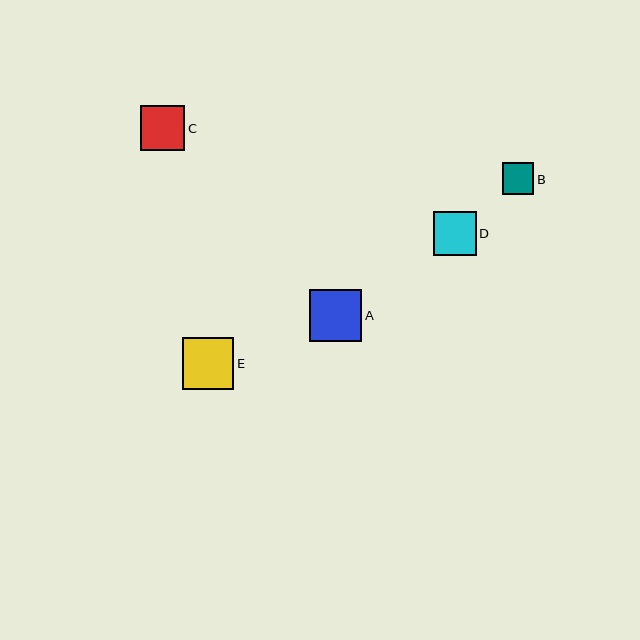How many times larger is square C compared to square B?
Square C is approximately 1.4 times the size of square B.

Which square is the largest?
Square A is the largest with a size of approximately 52 pixels.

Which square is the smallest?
Square B is the smallest with a size of approximately 32 pixels.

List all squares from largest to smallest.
From largest to smallest: A, E, C, D, B.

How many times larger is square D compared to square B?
Square D is approximately 1.4 times the size of square B.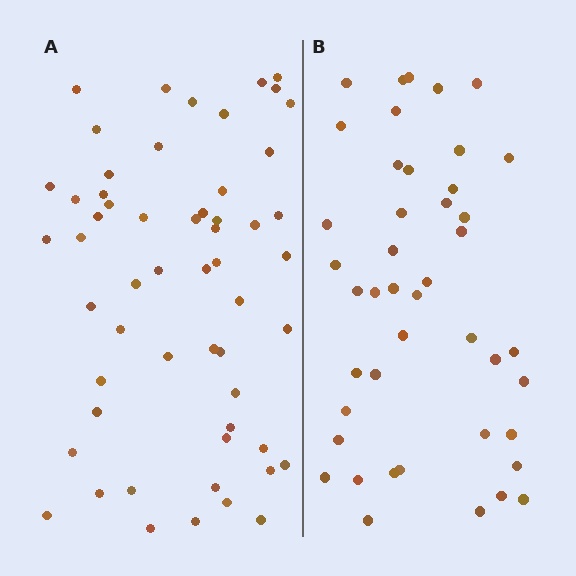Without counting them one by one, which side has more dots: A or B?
Region A (the left region) has more dots.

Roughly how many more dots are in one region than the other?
Region A has roughly 12 or so more dots than region B.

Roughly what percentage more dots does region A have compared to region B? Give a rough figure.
About 25% more.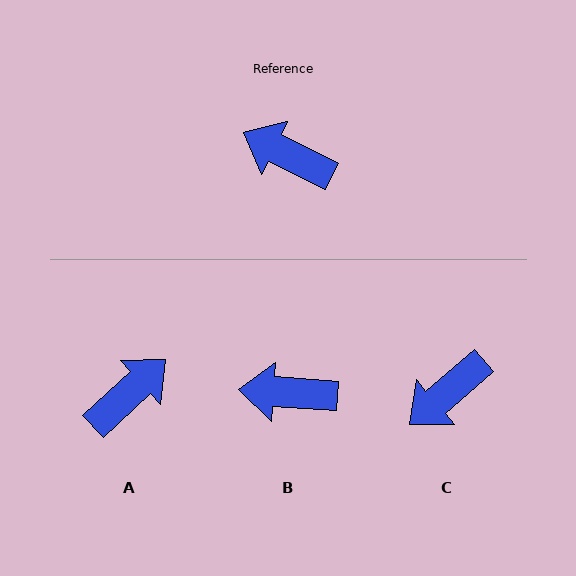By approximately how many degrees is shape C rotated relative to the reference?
Approximately 67 degrees counter-clockwise.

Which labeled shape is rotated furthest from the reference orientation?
A, about 111 degrees away.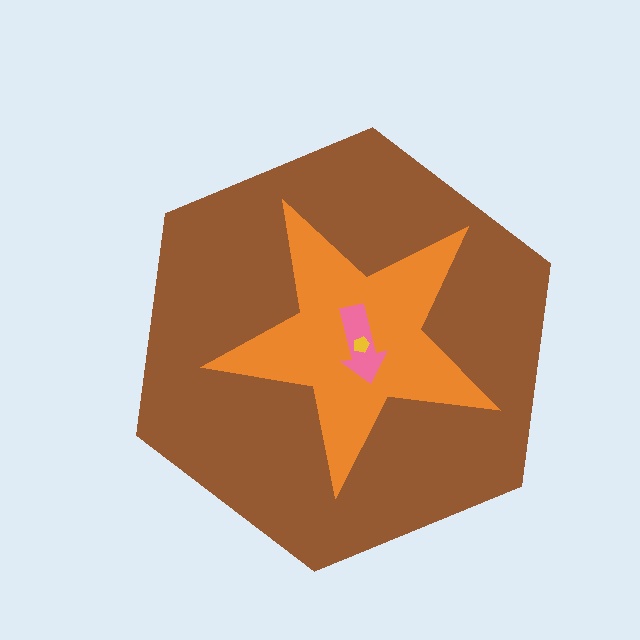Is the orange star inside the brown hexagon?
Yes.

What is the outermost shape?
The brown hexagon.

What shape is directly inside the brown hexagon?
The orange star.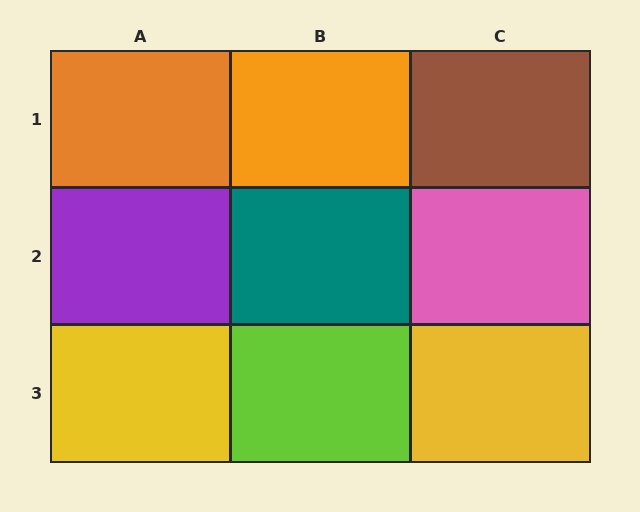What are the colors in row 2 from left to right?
Purple, teal, pink.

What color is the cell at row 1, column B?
Orange.